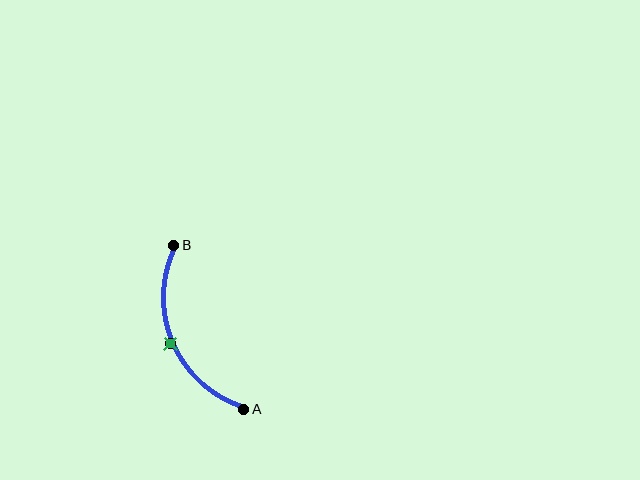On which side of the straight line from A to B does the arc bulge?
The arc bulges to the left of the straight line connecting A and B.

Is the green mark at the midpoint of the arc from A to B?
Yes. The green mark lies on the arc at equal arc-length from both A and B — it is the arc midpoint.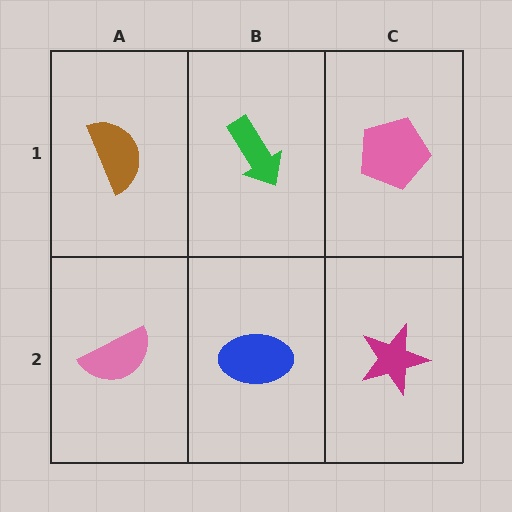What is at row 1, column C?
A pink pentagon.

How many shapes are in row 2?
3 shapes.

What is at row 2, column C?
A magenta star.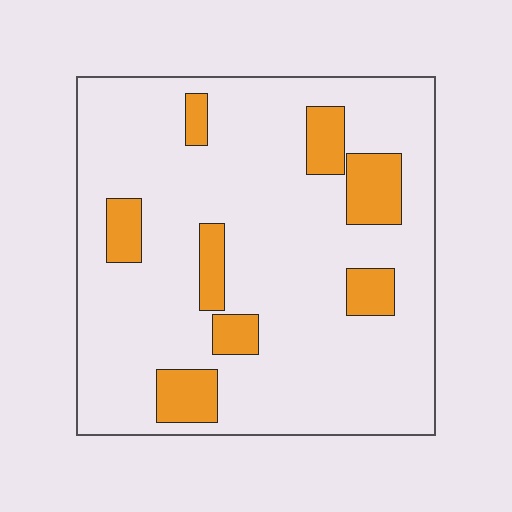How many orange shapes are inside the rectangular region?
8.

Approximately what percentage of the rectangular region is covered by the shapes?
Approximately 15%.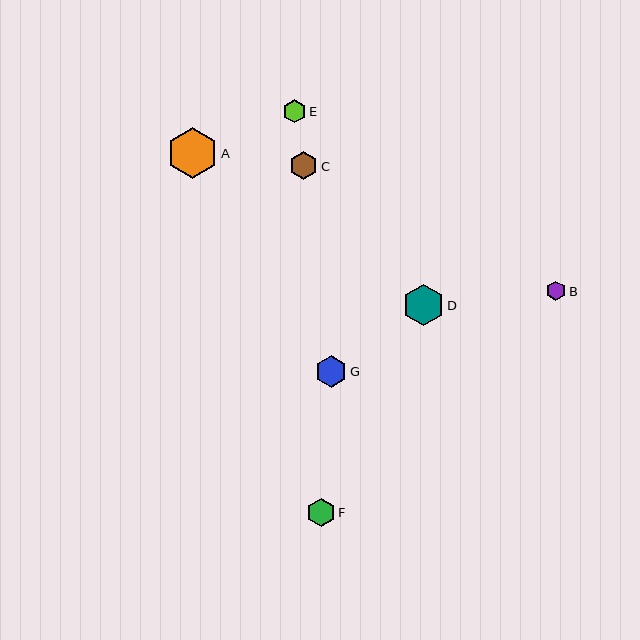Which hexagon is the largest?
Hexagon A is the largest with a size of approximately 51 pixels.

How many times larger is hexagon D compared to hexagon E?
Hexagon D is approximately 1.8 times the size of hexagon E.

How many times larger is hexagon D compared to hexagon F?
Hexagon D is approximately 1.5 times the size of hexagon F.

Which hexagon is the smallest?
Hexagon B is the smallest with a size of approximately 19 pixels.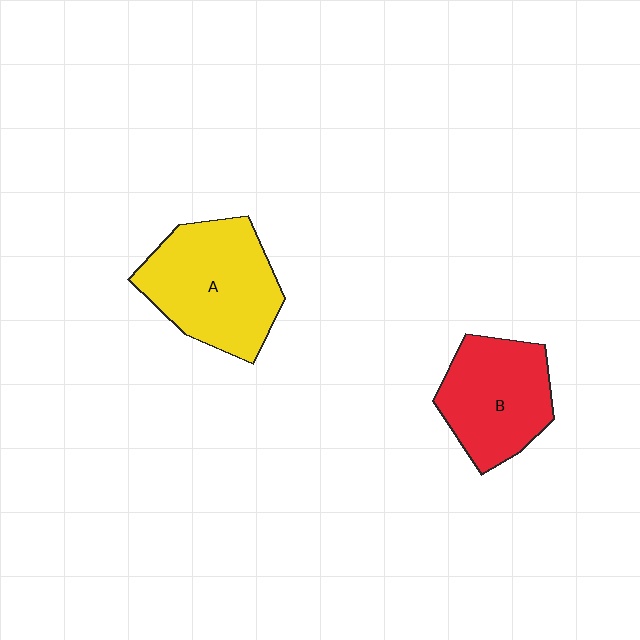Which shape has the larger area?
Shape A (yellow).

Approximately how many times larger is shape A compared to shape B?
Approximately 1.2 times.